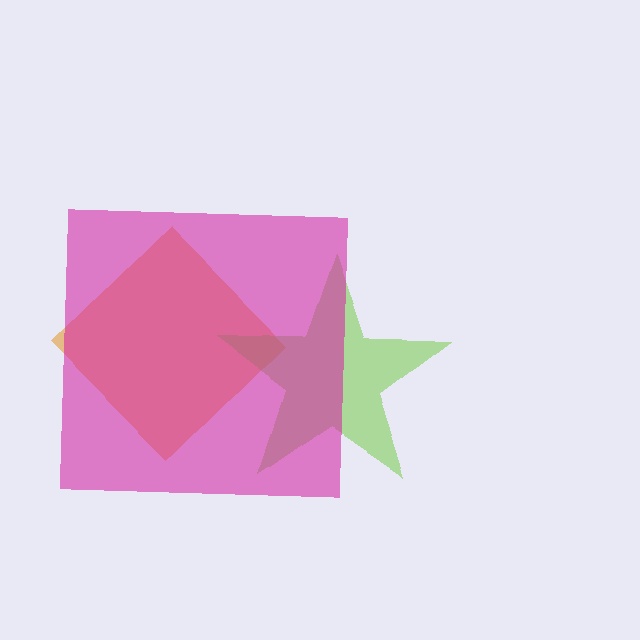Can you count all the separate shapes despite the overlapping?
Yes, there are 3 separate shapes.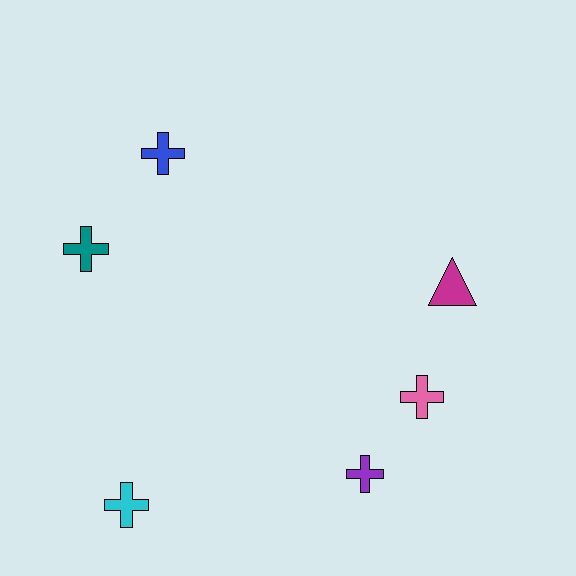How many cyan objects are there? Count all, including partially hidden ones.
There is 1 cyan object.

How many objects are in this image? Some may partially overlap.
There are 6 objects.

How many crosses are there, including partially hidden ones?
There are 5 crosses.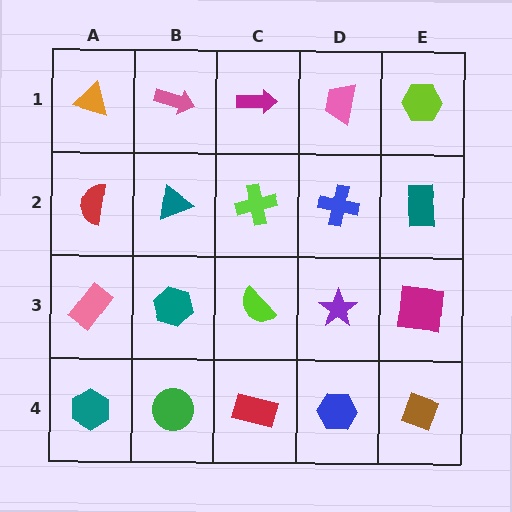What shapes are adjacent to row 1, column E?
A teal rectangle (row 2, column E), a pink trapezoid (row 1, column D).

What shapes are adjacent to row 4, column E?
A magenta square (row 3, column E), a blue hexagon (row 4, column D).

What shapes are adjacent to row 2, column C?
A magenta arrow (row 1, column C), a lime semicircle (row 3, column C), a teal triangle (row 2, column B), a blue cross (row 2, column D).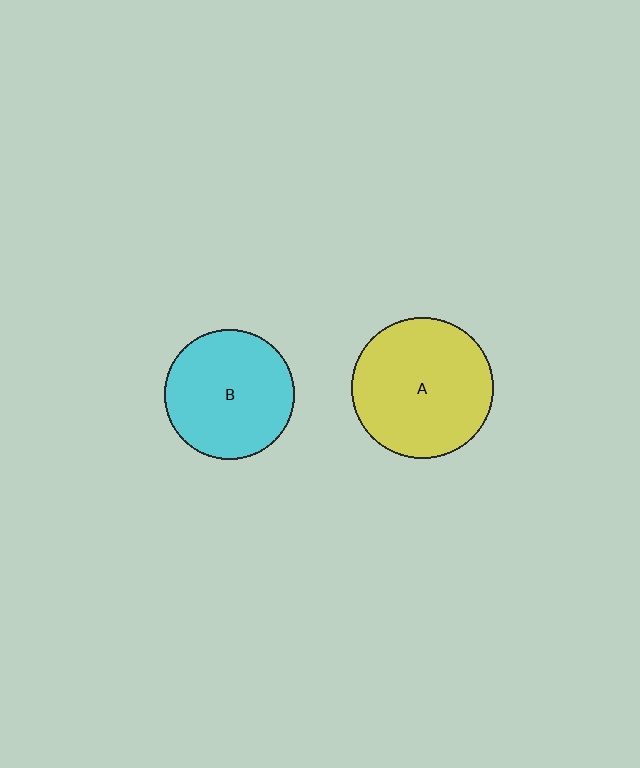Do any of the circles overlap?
No, none of the circles overlap.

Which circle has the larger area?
Circle A (yellow).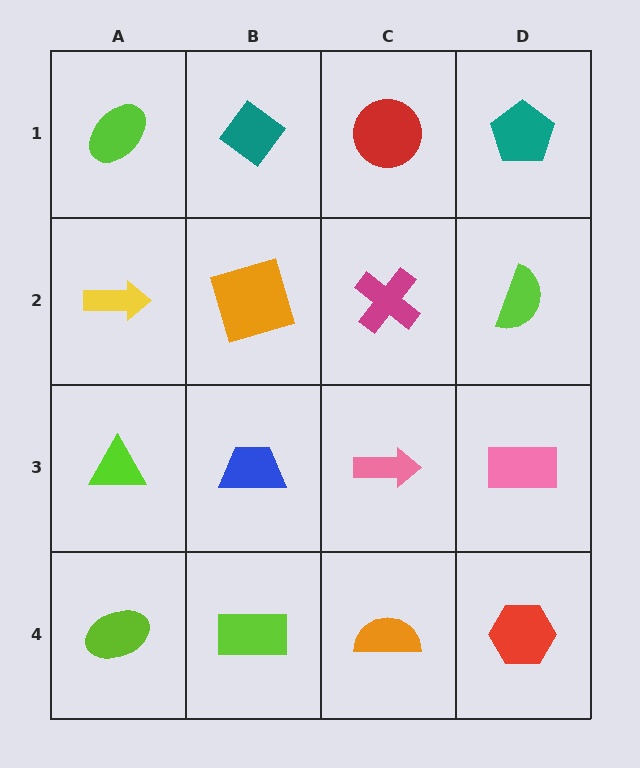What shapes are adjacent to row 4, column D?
A pink rectangle (row 3, column D), an orange semicircle (row 4, column C).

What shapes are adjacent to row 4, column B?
A blue trapezoid (row 3, column B), a lime ellipse (row 4, column A), an orange semicircle (row 4, column C).